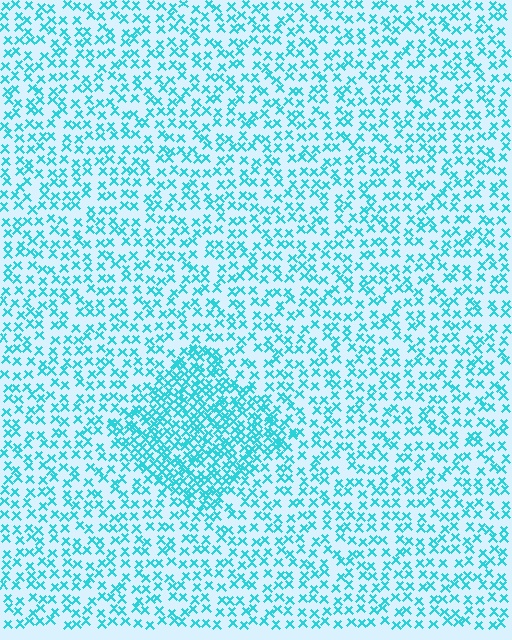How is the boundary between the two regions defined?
The boundary is defined by a change in element density (approximately 2.1x ratio). All elements are the same color, size, and shape.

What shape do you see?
I see a diamond.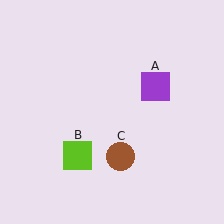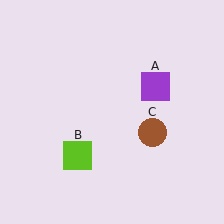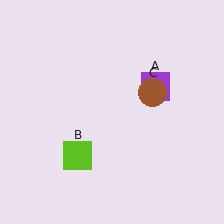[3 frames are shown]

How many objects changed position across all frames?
1 object changed position: brown circle (object C).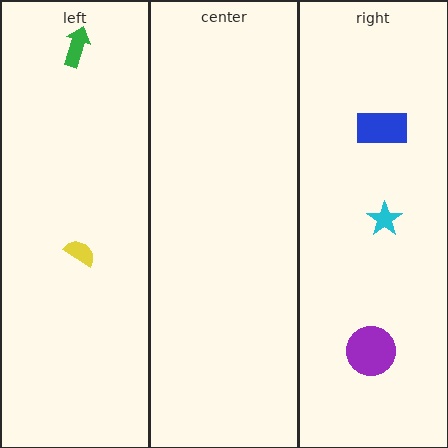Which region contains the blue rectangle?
The right region.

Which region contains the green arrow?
The left region.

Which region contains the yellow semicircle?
The left region.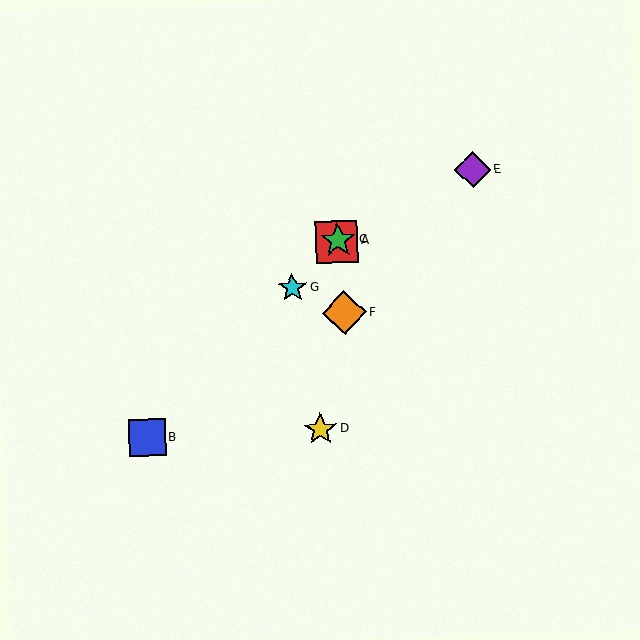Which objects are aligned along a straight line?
Objects A, B, C, G are aligned along a straight line.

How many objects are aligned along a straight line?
4 objects (A, B, C, G) are aligned along a straight line.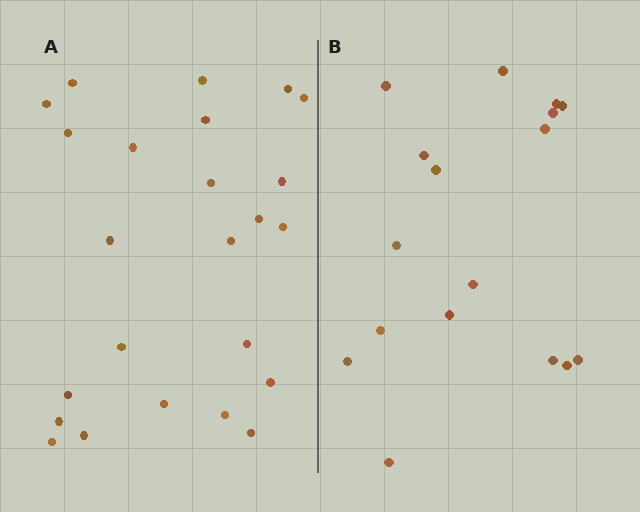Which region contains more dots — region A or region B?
Region A (the left region) has more dots.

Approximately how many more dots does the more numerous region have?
Region A has roughly 8 or so more dots than region B.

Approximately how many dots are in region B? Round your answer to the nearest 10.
About 20 dots. (The exact count is 17, which rounds to 20.)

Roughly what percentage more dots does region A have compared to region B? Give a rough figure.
About 40% more.